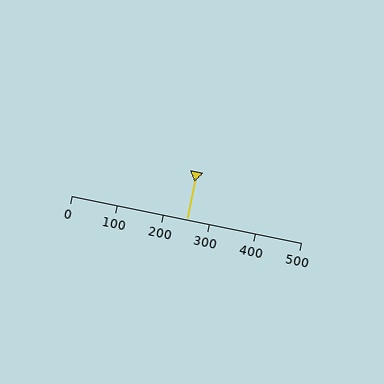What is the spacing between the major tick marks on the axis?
The major ticks are spaced 100 apart.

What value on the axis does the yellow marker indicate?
The marker indicates approximately 250.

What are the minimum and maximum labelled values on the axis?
The axis runs from 0 to 500.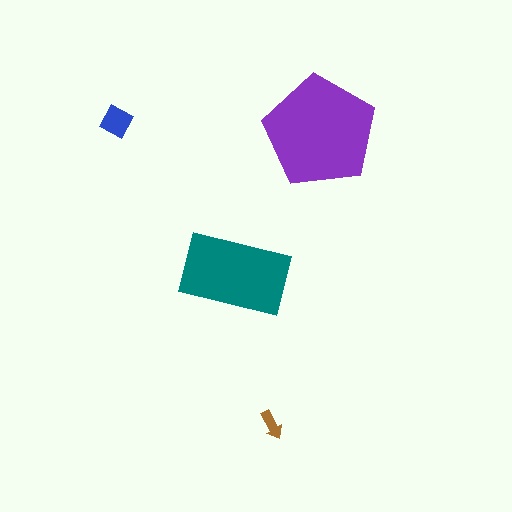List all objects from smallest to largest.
The brown arrow, the blue diamond, the teal rectangle, the purple pentagon.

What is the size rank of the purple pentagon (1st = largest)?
1st.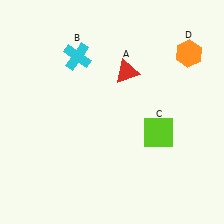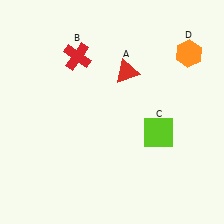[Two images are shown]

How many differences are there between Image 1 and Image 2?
There is 1 difference between the two images.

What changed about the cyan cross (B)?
In Image 1, B is cyan. In Image 2, it changed to red.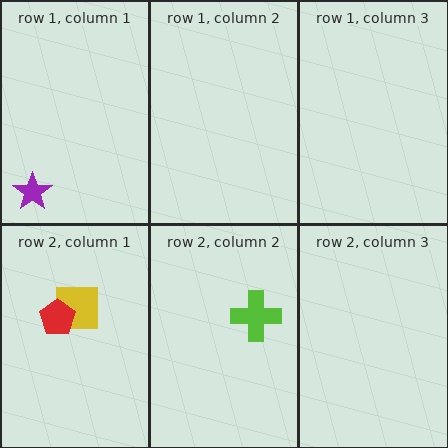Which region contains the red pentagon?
The row 2, column 1 region.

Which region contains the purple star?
The row 1, column 1 region.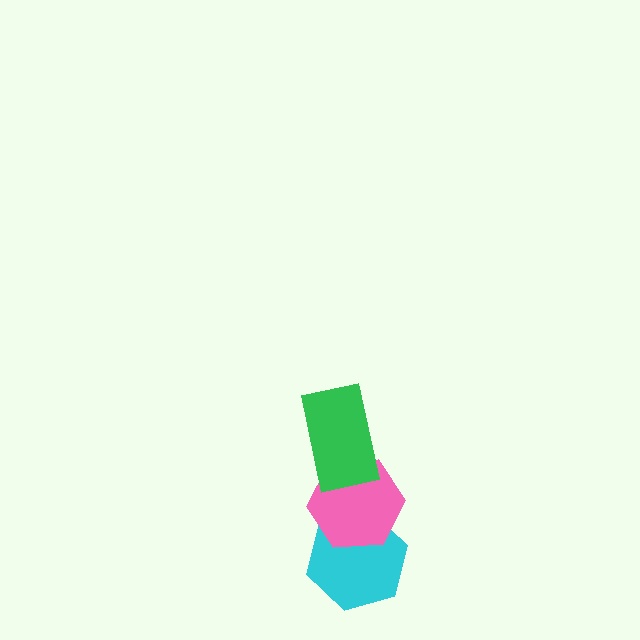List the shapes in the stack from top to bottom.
From top to bottom: the green rectangle, the pink hexagon, the cyan hexagon.